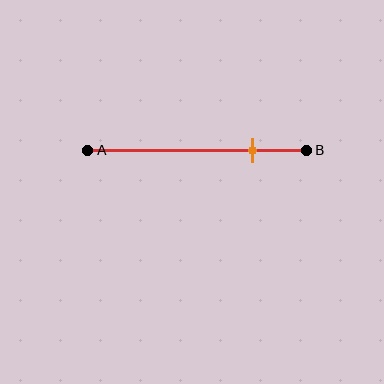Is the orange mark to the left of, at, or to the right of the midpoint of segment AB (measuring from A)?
The orange mark is to the right of the midpoint of segment AB.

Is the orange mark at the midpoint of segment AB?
No, the mark is at about 75% from A, not at the 50% midpoint.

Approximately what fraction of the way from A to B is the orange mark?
The orange mark is approximately 75% of the way from A to B.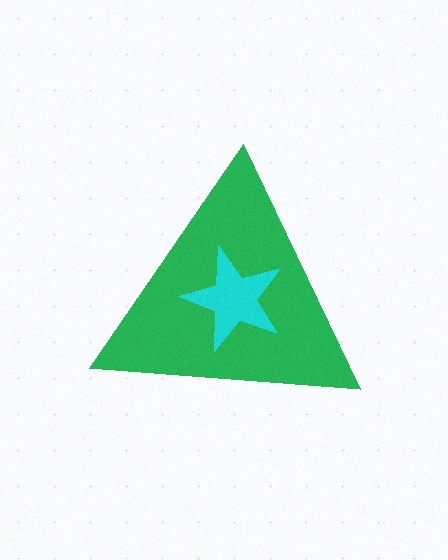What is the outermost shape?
The green triangle.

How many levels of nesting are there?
2.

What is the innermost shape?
The cyan star.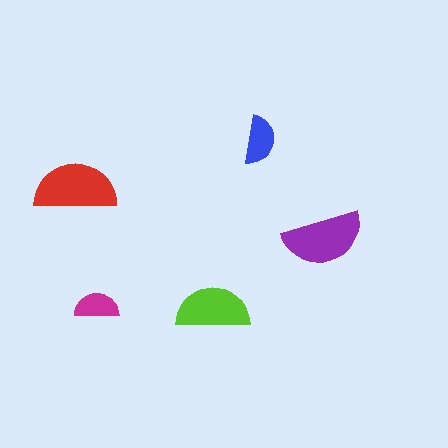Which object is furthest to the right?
The purple semicircle is rightmost.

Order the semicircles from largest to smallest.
the red one, the purple one, the lime one, the blue one, the magenta one.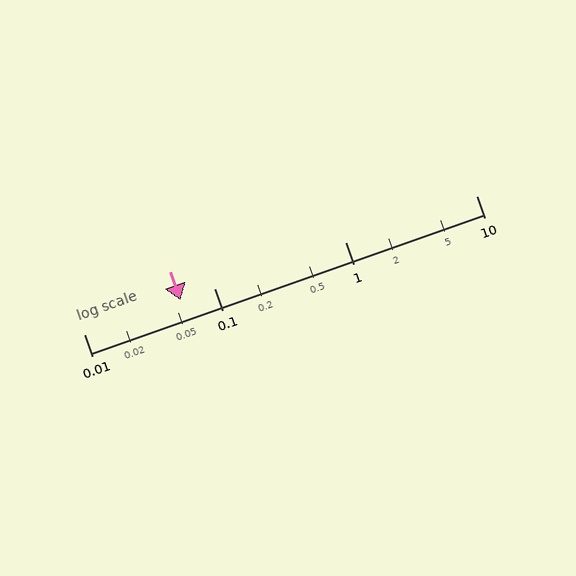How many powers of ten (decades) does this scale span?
The scale spans 3 decades, from 0.01 to 10.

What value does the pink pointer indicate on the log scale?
The pointer indicates approximately 0.055.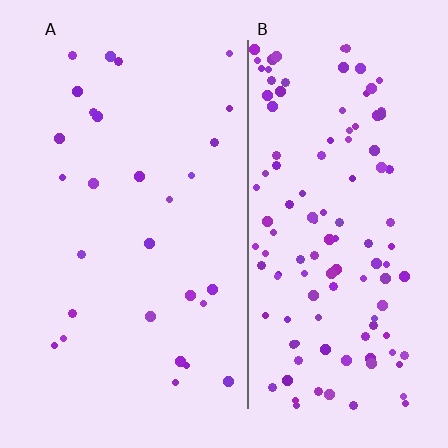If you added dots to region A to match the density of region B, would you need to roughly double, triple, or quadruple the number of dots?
Approximately quadruple.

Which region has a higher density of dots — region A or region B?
B (the right).